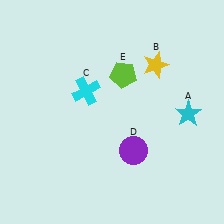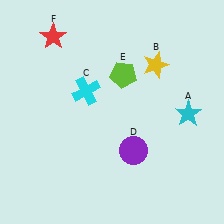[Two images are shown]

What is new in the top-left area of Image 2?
A red star (F) was added in the top-left area of Image 2.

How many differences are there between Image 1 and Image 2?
There is 1 difference between the two images.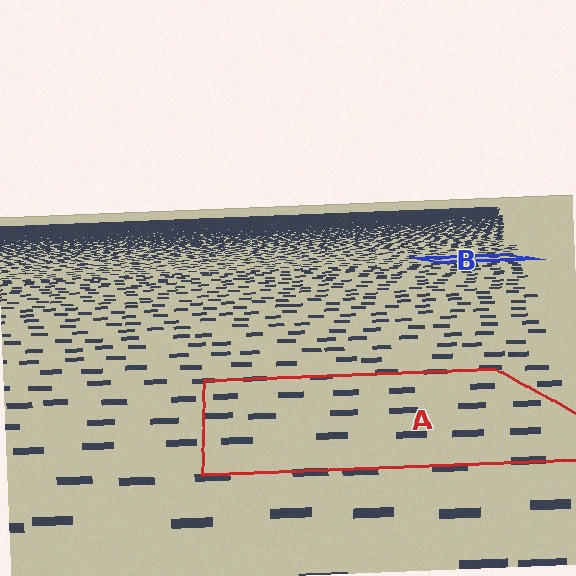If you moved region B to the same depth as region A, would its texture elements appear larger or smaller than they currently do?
They would appear larger. At a closer depth, the same texture elements are projected at a bigger on-screen size.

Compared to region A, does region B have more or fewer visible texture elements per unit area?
Region B has more texture elements per unit area — they are packed more densely because it is farther away.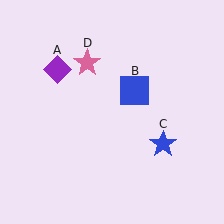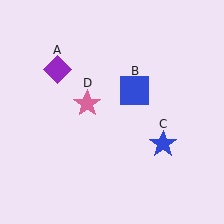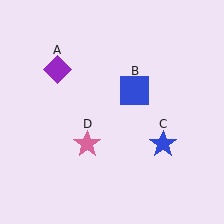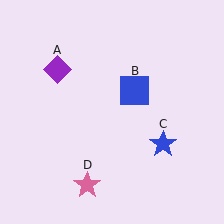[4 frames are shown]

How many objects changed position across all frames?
1 object changed position: pink star (object D).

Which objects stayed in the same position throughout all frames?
Purple diamond (object A) and blue square (object B) and blue star (object C) remained stationary.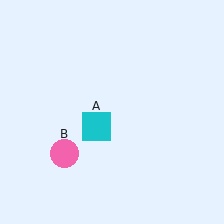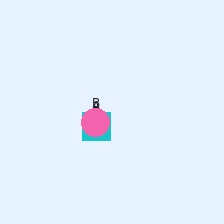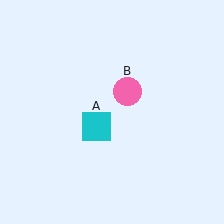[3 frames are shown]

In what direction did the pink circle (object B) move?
The pink circle (object B) moved up and to the right.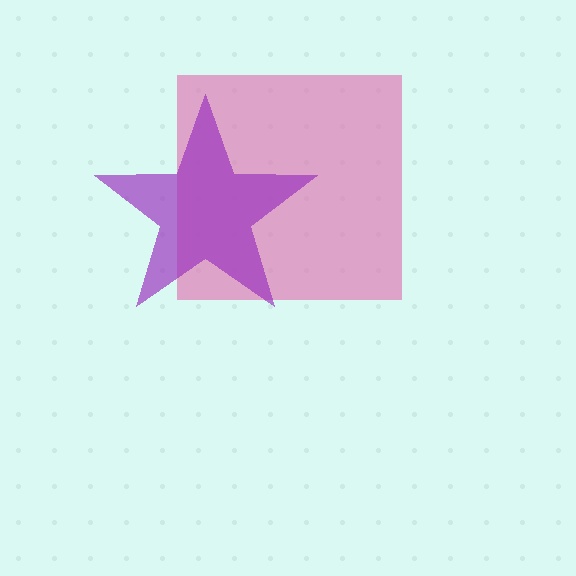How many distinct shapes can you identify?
There are 2 distinct shapes: a pink square, a purple star.